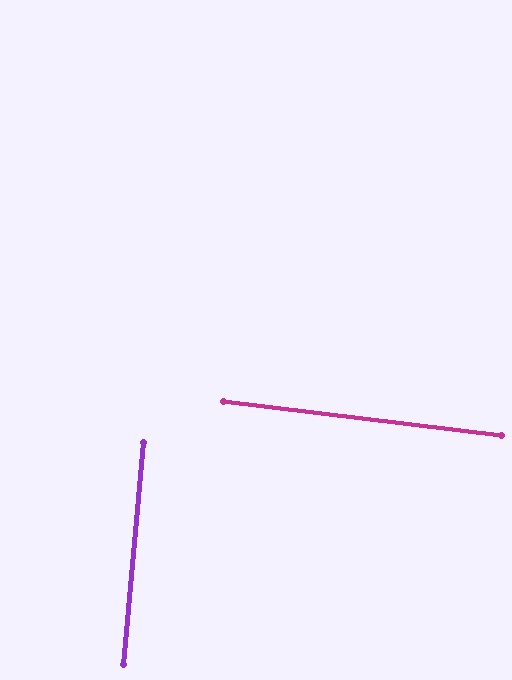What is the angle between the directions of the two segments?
Approximately 89 degrees.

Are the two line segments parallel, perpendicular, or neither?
Perpendicular — they meet at approximately 89°.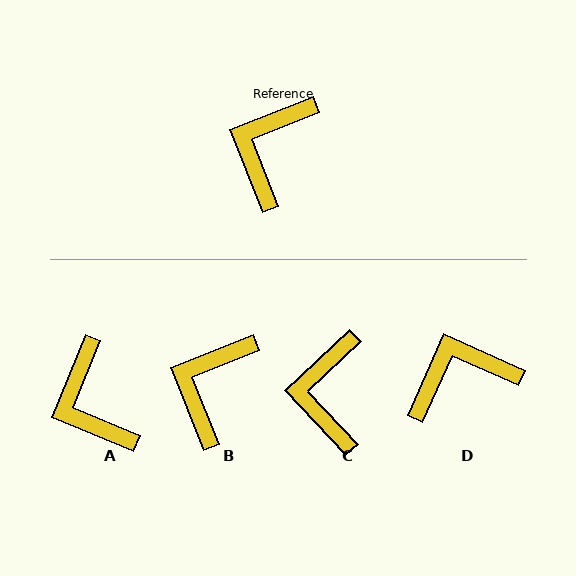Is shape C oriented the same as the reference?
No, it is off by about 22 degrees.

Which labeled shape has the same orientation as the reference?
B.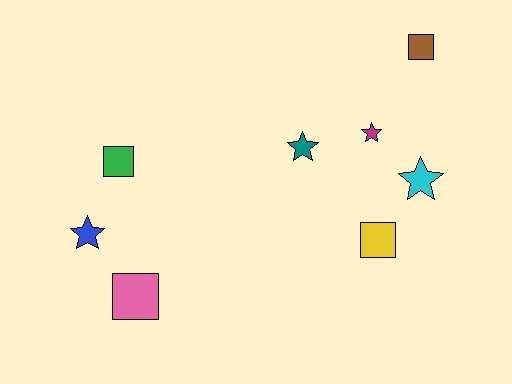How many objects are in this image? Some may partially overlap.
There are 8 objects.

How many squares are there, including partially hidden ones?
There are 4 squares.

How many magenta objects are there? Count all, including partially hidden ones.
There is 1 magenta object.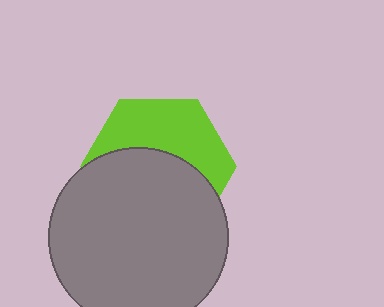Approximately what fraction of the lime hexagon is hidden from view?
Roughly 56% of the lime hexagon is hidden behind the gray circle.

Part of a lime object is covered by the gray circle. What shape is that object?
It is a hexagon.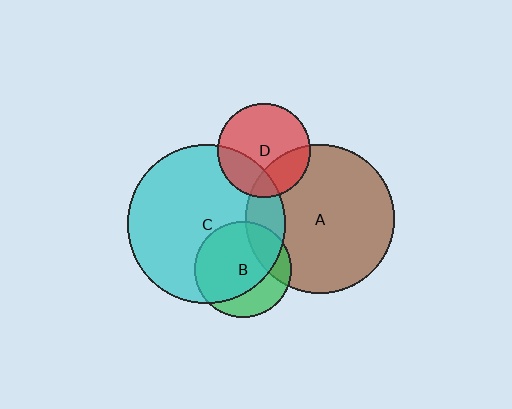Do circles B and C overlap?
Yes.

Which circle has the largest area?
Circle C (cyan).